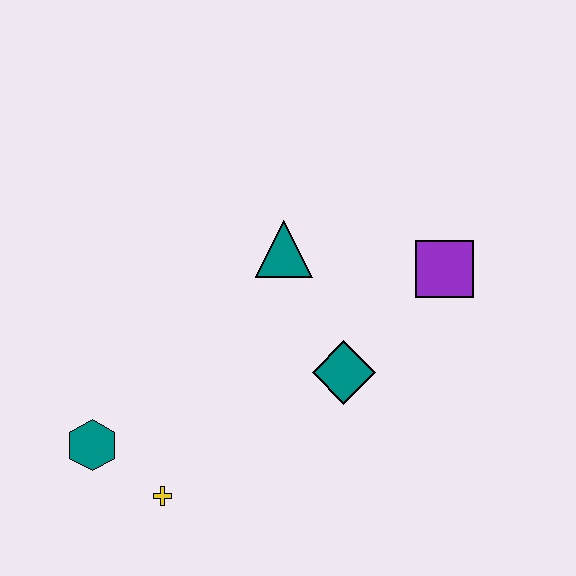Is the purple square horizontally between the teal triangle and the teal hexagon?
No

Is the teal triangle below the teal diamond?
No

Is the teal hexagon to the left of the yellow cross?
Yes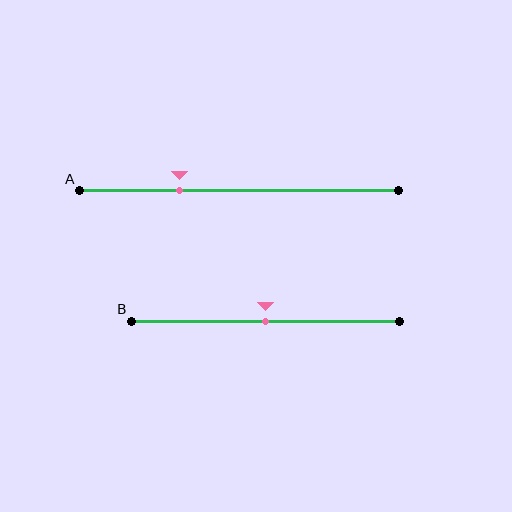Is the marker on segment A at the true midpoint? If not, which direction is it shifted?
No, the marker on segment A is shifted to the left by about 19% of the segment length.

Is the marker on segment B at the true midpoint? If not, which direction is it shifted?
Yes, the marker on segment B is at the true midpoint.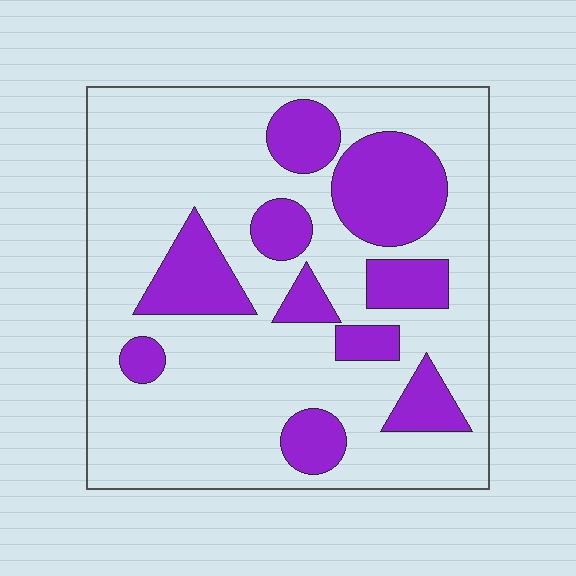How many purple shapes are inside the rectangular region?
10.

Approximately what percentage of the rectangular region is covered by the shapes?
Approximately 25%.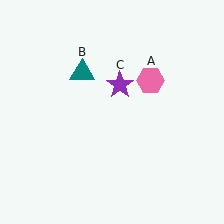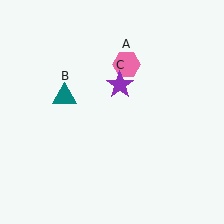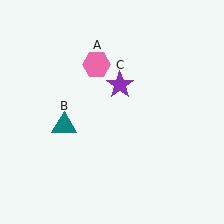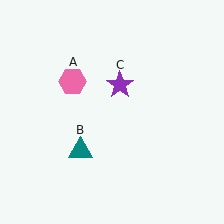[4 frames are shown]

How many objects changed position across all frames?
2 objects changed position: pink hexagon (object A), teal triangle (object B).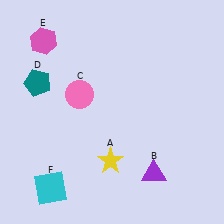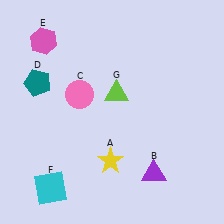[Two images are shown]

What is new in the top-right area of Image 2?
A lime triangle (G) was added in the top-right area of Image 2.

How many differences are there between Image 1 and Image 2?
There is 1 difference between the two images.